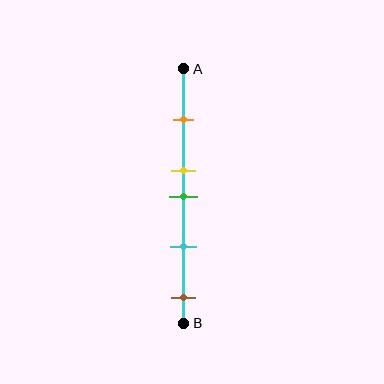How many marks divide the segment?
There are 5 marks dividing the segment.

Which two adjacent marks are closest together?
The yellow and green marks are the closest adjacent pair.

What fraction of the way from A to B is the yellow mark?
The yellow mark is approximately 40% (0.4) of the way from A to B.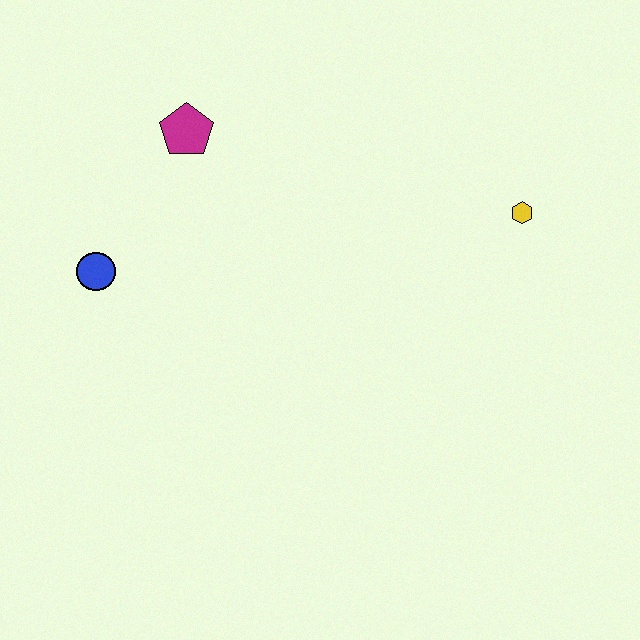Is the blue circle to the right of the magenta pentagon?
No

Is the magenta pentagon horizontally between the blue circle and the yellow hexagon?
Yes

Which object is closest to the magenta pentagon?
The blue circle is closest to the magenta pentagon.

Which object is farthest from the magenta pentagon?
The yellow hexagon is farthest from the magenta pentagon.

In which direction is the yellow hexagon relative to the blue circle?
The yellow hexagon is to the right of the blue circle.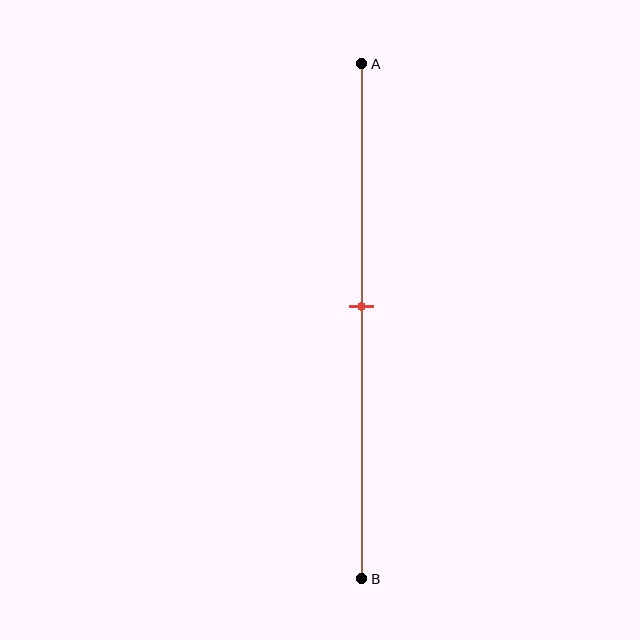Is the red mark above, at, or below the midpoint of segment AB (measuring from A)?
The red mark is approximately at the midpoint of segment AB.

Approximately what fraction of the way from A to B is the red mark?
The red mark is approximately 45% of the way from A to B.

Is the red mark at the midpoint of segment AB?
Yes, the mark is approximately at the midpoint.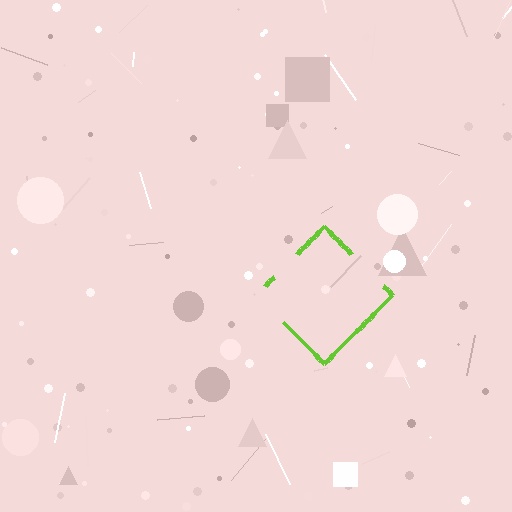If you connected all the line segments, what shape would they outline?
They would outline a diamond.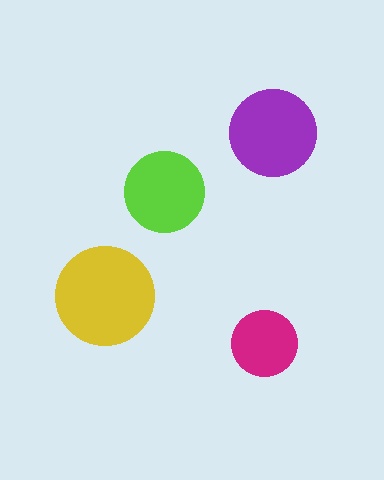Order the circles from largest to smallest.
the yellow one, the purple one, the lime one, the magenta one.